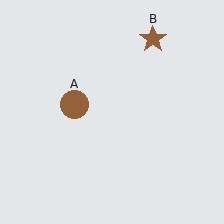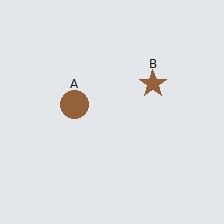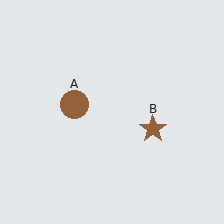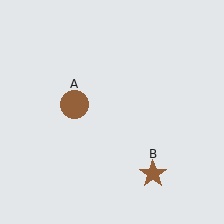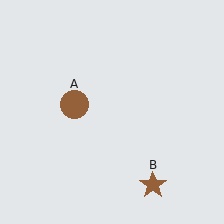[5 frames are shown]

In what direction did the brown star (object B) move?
The brown star (object B) moved down.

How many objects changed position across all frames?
1 object changed position: brown star (object B).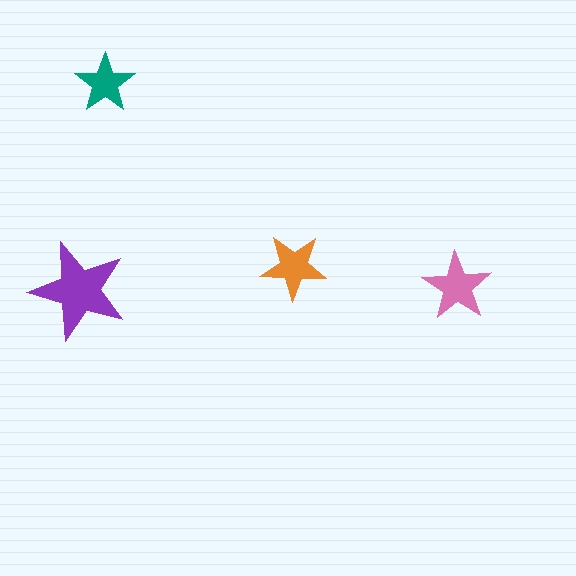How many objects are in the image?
There are 4 objects in the image.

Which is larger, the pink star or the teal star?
The pink one.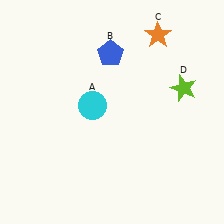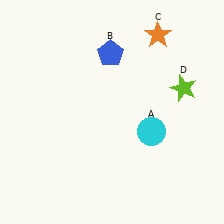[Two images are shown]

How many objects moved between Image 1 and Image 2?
1 object moved between the two images.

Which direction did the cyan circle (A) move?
The cyan circle (A) moved right.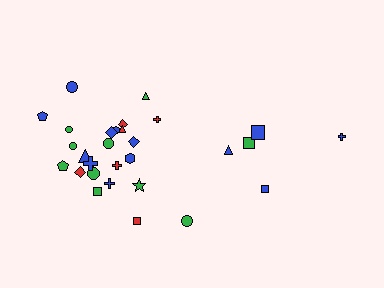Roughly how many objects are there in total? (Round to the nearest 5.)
Roughly 30 objects in total.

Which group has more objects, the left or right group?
The left group.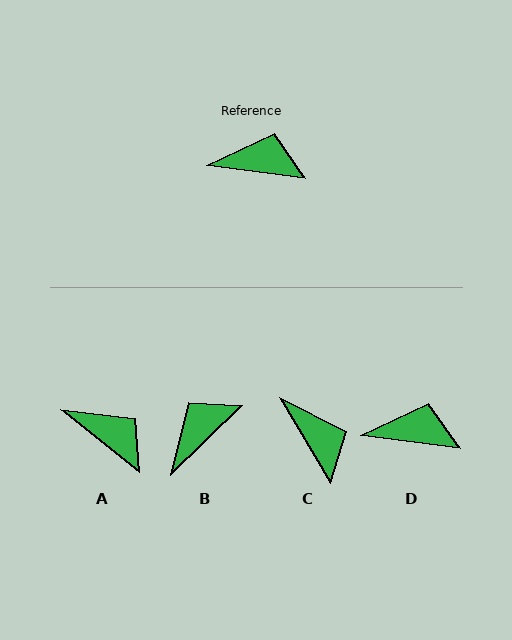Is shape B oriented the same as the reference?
No, it is off by about 52 degrees.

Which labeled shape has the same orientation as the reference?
D.